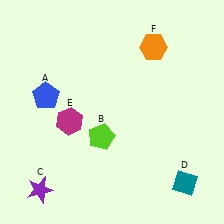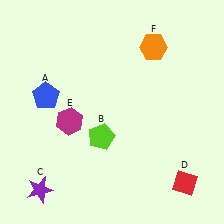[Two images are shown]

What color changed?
The diamond (D) changed from teal in Image 1 to red in Image 2.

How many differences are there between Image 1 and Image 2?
There is 1 difference between the two images.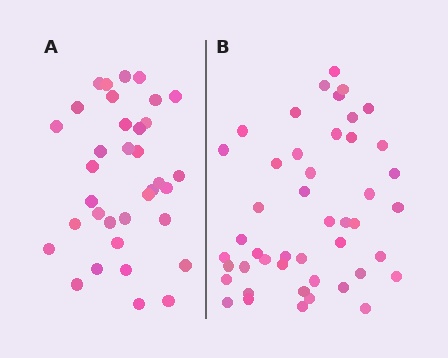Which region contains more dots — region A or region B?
Region B (the right region) has more dots.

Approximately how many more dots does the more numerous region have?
Region B has roughly 12 or so more dots than region A.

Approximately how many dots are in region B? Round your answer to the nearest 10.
About 50 dots. (The exact count is 46, which rounds to 50.)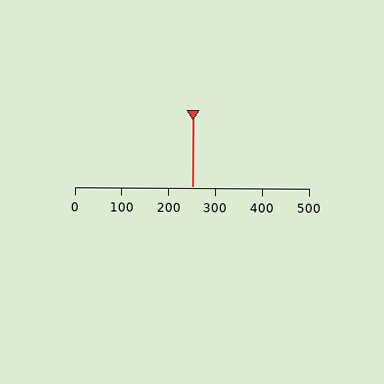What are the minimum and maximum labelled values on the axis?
The axis runs from 0 to 500.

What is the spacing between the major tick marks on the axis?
The major ticks are spaced 100 apart.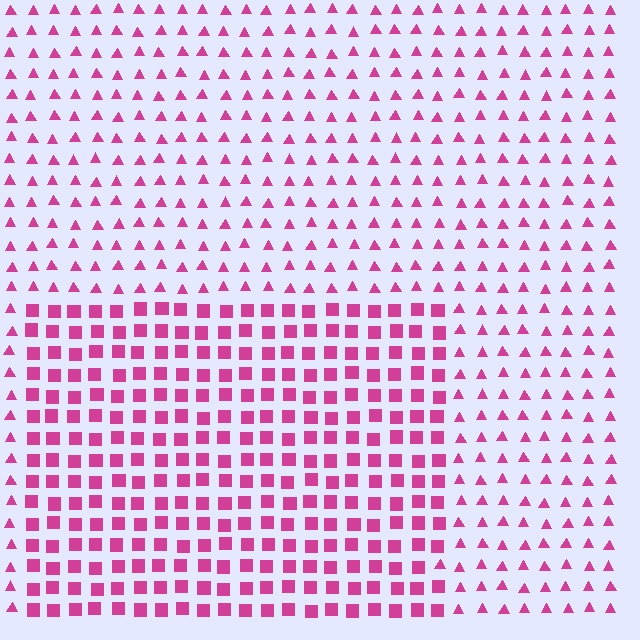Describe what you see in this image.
The image is filled with small magenta elements arranged in a uniform grid. A rectangle-shaped region contains squares, while the surrounding area contains triangles. The boundary is defined purely by the change in element shape.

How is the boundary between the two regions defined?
The boundary is defined by a change in element shape: squares inside vs. triangles outside. All elements share the same color and spacing.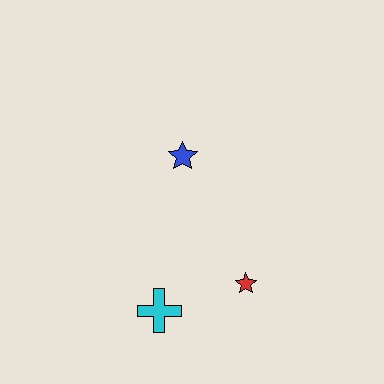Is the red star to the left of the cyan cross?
No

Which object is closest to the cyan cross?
The red star is closest to the cyan cross.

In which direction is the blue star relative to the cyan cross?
The blue star is above the cyan cross.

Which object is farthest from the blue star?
The cyan cross is farthest from the blue star.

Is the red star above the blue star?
No